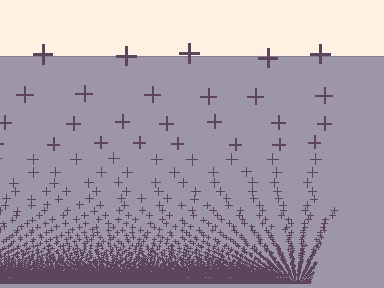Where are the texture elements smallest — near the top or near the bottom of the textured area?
Near the bottom.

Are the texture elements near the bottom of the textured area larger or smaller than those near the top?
Smaller. The gradient is inverted — elements near the bottom are smaller and denser.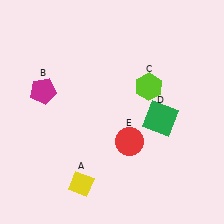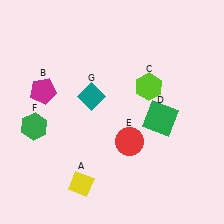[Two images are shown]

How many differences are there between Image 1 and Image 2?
There are 2 differences between the two images.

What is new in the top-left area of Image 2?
A teal diamond (G) was added in the top-left area of Image 2.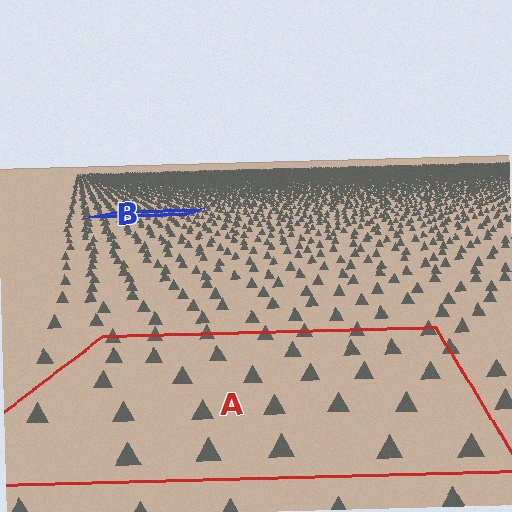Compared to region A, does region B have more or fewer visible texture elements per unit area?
Region B has more texture elements per unit area — they are packed more densely because it is farther away.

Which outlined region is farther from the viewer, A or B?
Region B is farther from the viewer — the texture elements inside it appear smaller and more densely packed.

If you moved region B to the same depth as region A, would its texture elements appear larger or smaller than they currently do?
They would appear larger. At a closer depth, the same texture elements are projected at a bigger on-screen size.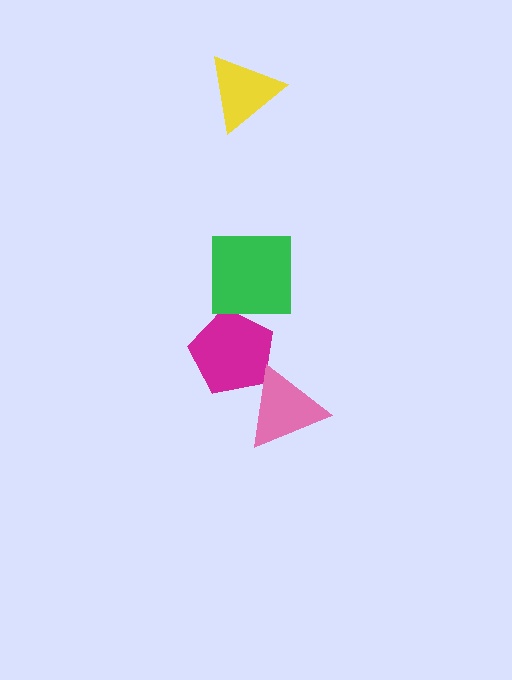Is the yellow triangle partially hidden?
No, no other shape covers it.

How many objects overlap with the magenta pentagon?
1 object overlaps with the magenta pentagon.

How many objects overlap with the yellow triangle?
0 objects overlap with the yellow triangle.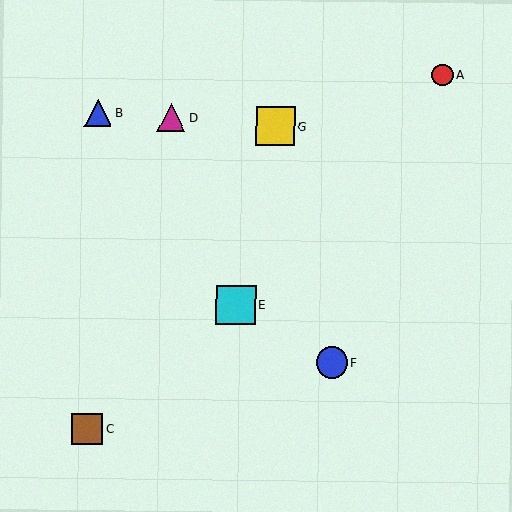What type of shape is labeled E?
Shape E is a cyan square.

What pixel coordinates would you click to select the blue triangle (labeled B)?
Click at (98, 113) to select the blue triangle B.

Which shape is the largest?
The cyan square (labeled E) is the largest.